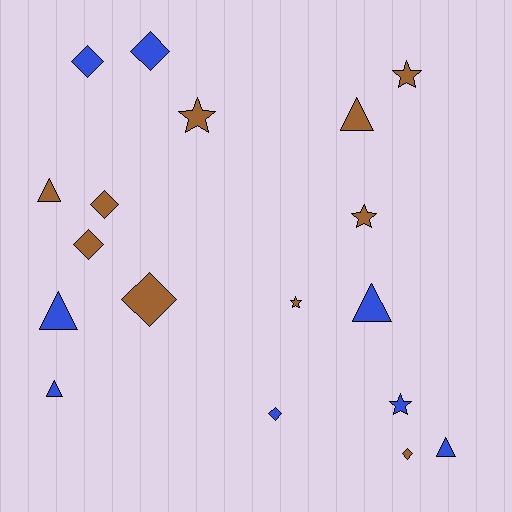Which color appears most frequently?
Brown, with 10 objects.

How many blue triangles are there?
There are 4 blue triangles.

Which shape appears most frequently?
Diamond, with 7 objects.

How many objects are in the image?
There are 18 objects.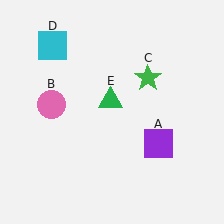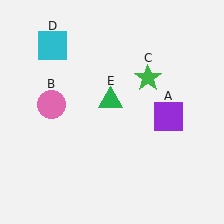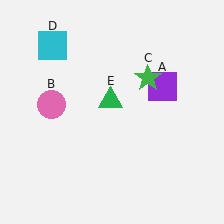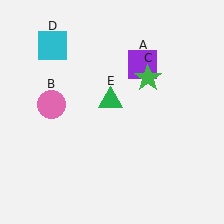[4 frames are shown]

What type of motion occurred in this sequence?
The purple square (object A) rotated counterclockwise around the center of the scene.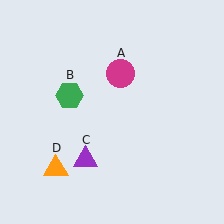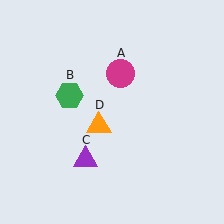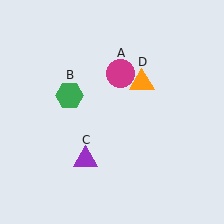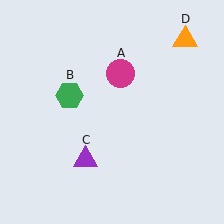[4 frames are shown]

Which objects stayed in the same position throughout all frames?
Magenta circle (object A) and green hexagon (object B) and purple triangle (object C) remained stationary.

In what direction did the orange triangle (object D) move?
The orange triangle (object D) moved up and to the right.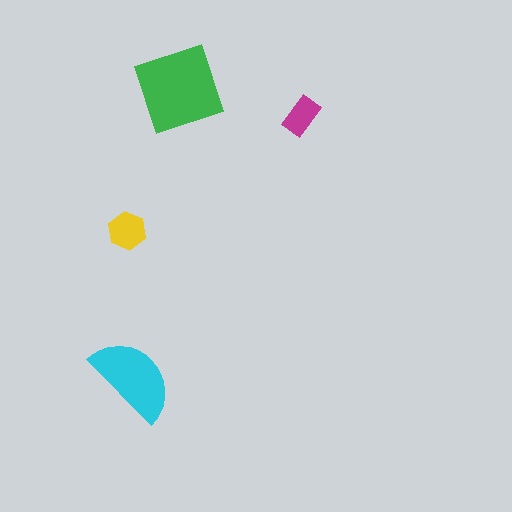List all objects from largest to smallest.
The green diamond, the cyan semicircle, the yellow hexagon, the magenta rectangle.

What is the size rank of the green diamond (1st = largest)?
1st.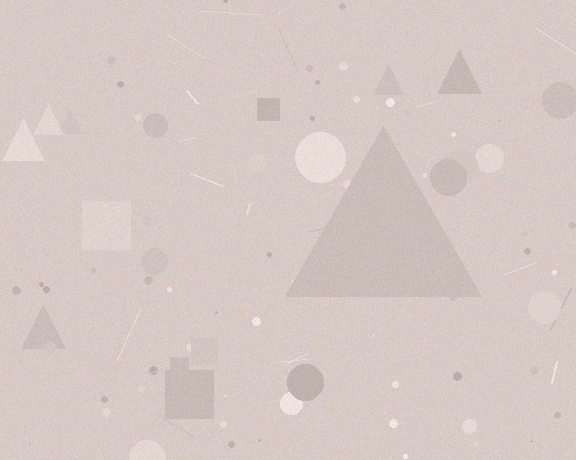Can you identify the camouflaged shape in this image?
The camouflaged shape is a triangle.